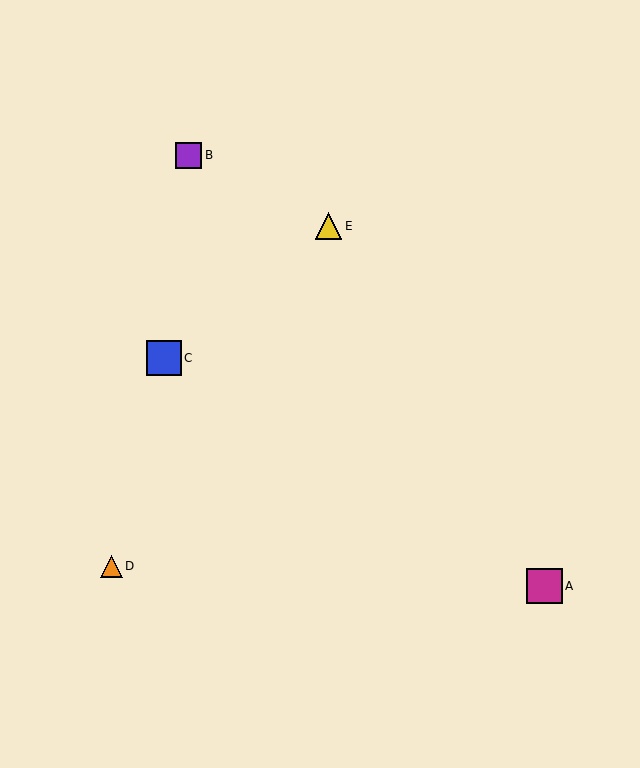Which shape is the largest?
The magenta square (labeled A) is the largest.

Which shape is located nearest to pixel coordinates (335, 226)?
The yellow triangle (labeled E) at (329, 226) is nearest to that location.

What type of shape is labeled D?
Shape D is an orange triangle.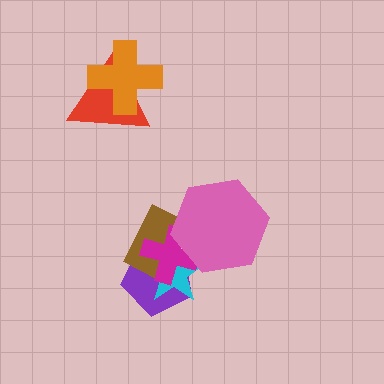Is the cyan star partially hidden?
Yes, it is partially covered by another shape.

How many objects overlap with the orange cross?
1 object overlaps with the orange cross.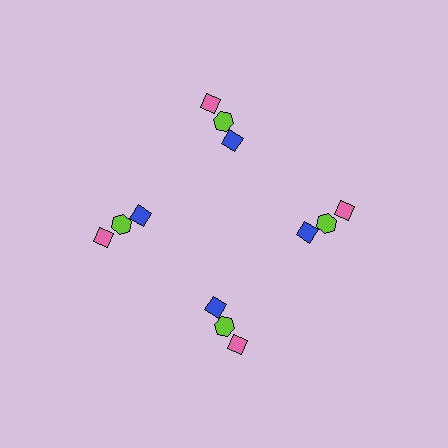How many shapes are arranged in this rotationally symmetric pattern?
There are 12 shapes, arranged in 4 groups of 3.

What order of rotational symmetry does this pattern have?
This pattern has 4-fold rotational symmetry.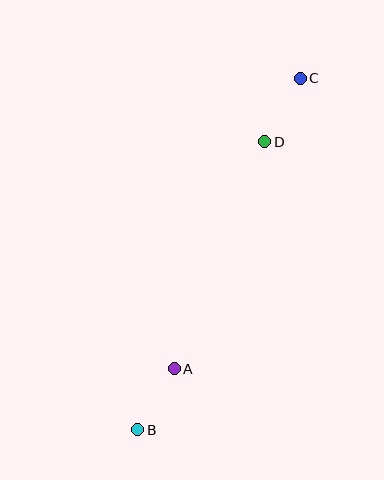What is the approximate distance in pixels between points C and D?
The distance between C and D is approximately 73 pixels.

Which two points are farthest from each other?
Points B and C are farthest from each other.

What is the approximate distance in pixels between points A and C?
The distance between A and C is approximately 317 pixels.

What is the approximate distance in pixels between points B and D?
The distance between B and D is approximately 315 pixels.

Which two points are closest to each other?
Points A and B are closest to each other.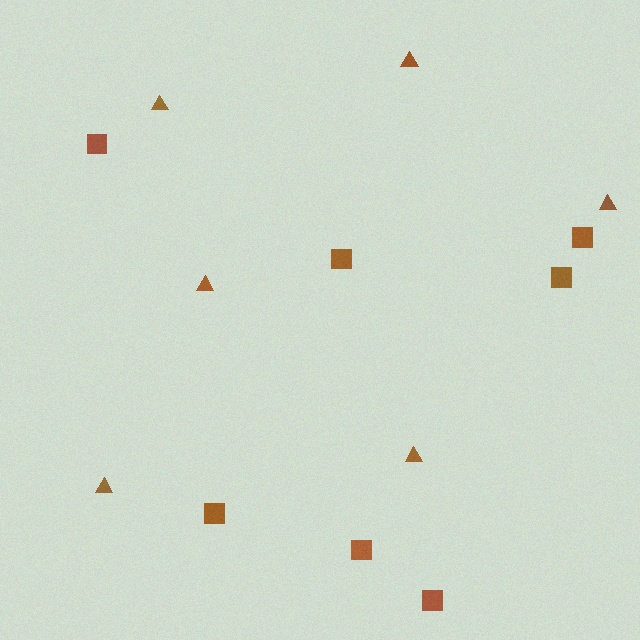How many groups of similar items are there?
There are 2 groups: one group of triangles (6) and one group of squares (7).